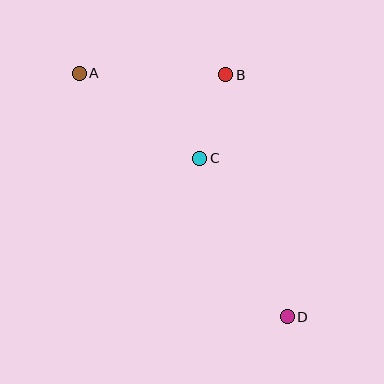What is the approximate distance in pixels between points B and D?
The distance between B and D is approximately 250 pixels.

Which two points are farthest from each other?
Points A and D are farthest from each other.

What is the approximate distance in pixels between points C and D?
The distance between C and D is approximately 181 pixels.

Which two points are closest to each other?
Points B and C are closest to each other.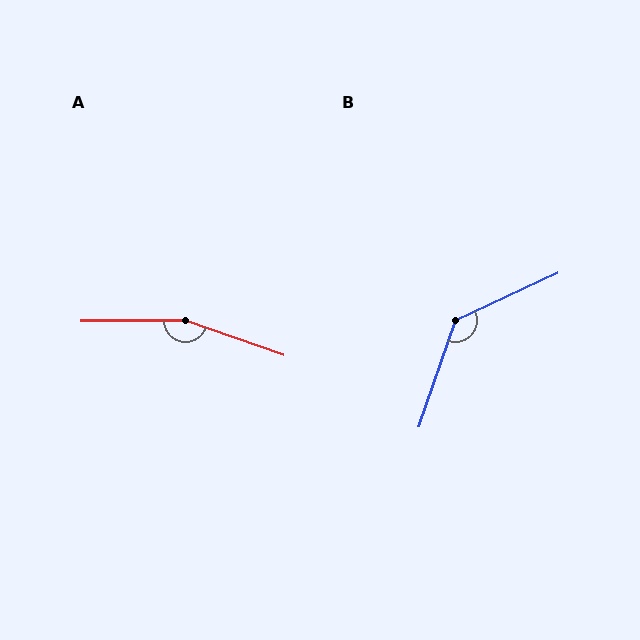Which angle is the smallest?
B, at approximately 134 degrees.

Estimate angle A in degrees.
Approximately 160 degrees.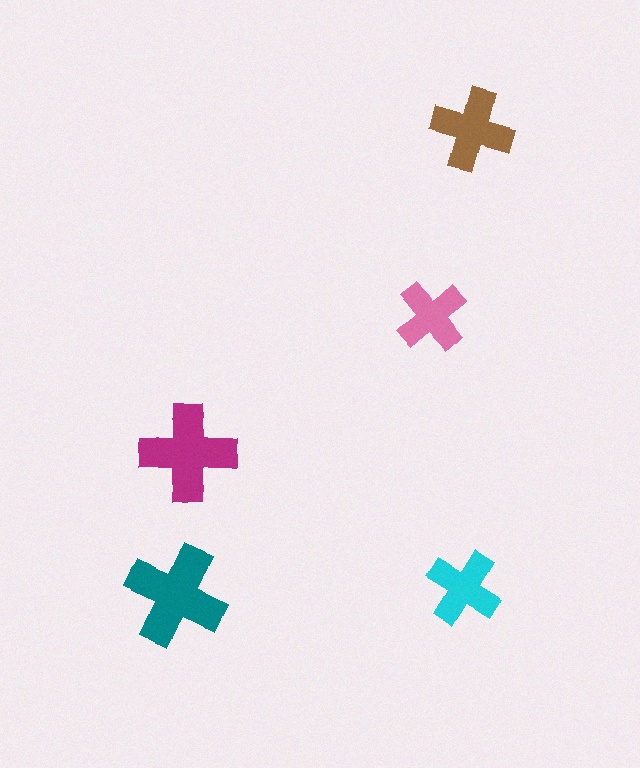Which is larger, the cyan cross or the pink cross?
The cyan one.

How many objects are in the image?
There are 5 objects in the image.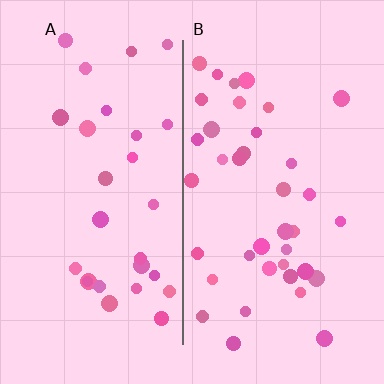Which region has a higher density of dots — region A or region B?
B (the right).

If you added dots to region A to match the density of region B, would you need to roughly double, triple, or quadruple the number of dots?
Approximately double.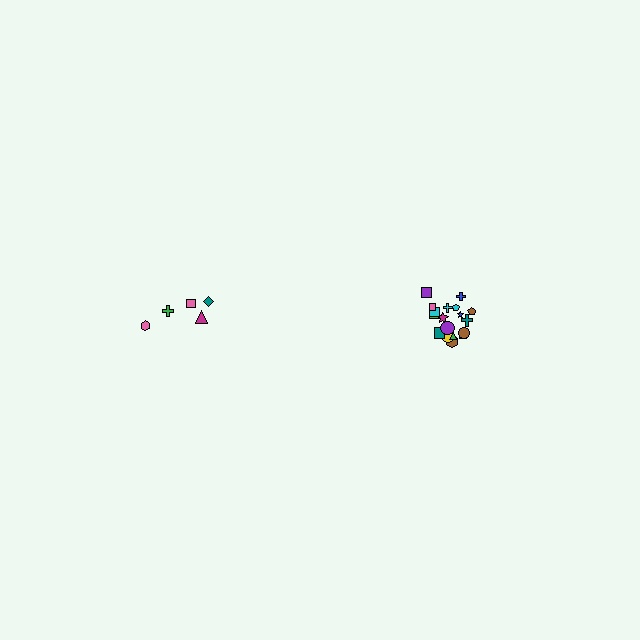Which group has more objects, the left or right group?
The right group.